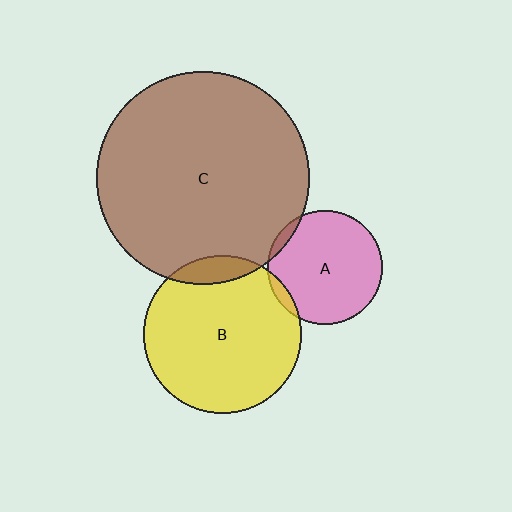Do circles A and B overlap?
Yes.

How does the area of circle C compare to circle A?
Approximately 3.5 times.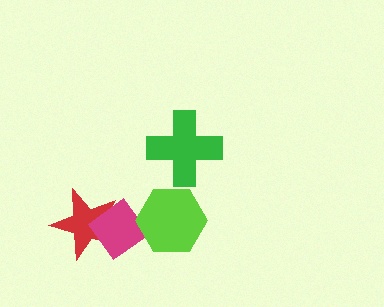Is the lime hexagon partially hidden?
No, no other shape covers it.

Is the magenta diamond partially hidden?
Yes, it is partially covered by another shape.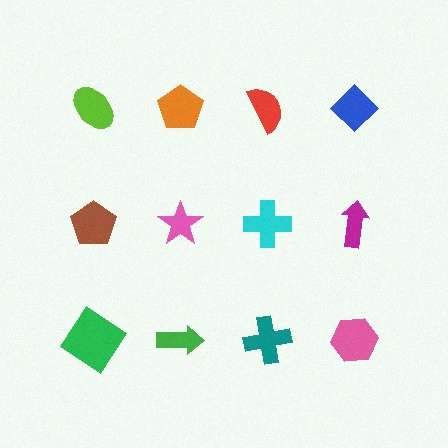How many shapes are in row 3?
4 shapes.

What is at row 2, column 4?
A magenta arrow.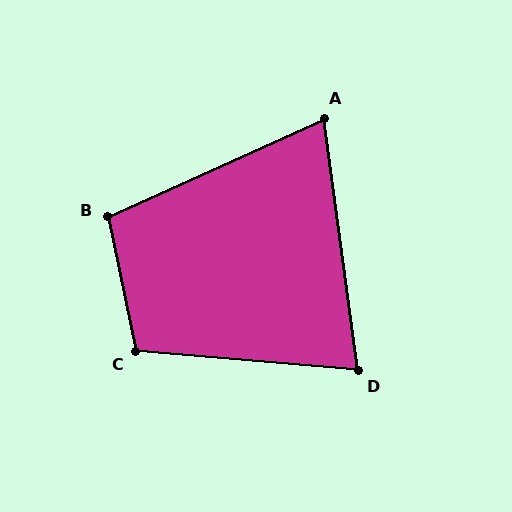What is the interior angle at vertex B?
Approximately 102 degrees (obtuse).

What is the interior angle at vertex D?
Approximately 78 degrees (acute).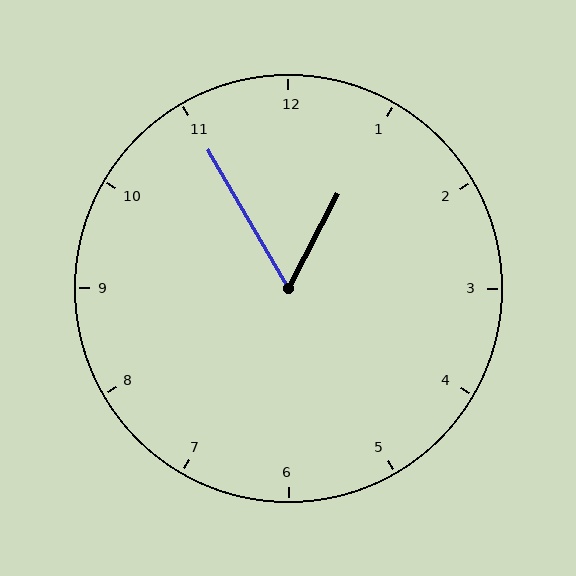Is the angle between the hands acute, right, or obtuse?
It is acute.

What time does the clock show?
12:55.